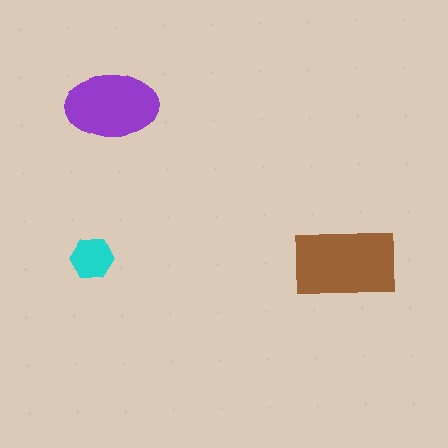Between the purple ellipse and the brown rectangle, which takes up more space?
The brown rectangle.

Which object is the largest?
The brown rectangle.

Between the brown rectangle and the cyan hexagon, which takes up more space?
The brown rectangle.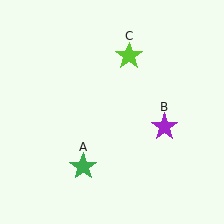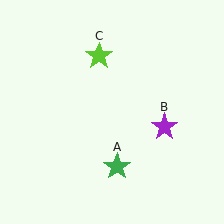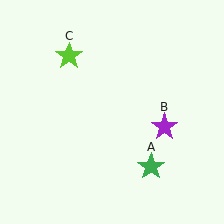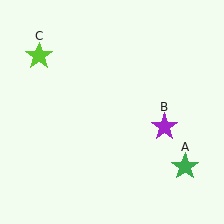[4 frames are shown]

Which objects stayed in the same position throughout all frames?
Purple star (object B) remained stationary.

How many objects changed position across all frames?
2 objects changed position: green star (object A), lime star (object C).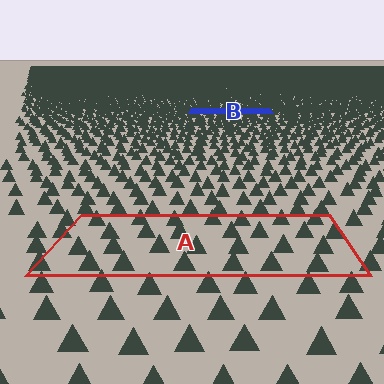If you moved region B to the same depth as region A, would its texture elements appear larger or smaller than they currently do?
They would appear larger. At a closer depth, the same texture elements are projected at a bigger on-screen size.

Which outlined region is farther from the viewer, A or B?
Region B is farther from the viewer — the texture elements inside it appear smaller and more densely packed.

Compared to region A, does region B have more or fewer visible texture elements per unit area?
Region B has more texture elements per unit area — they are packed more densely because it is farther away.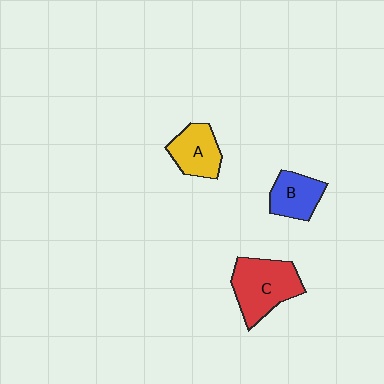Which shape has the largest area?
Shape C (red).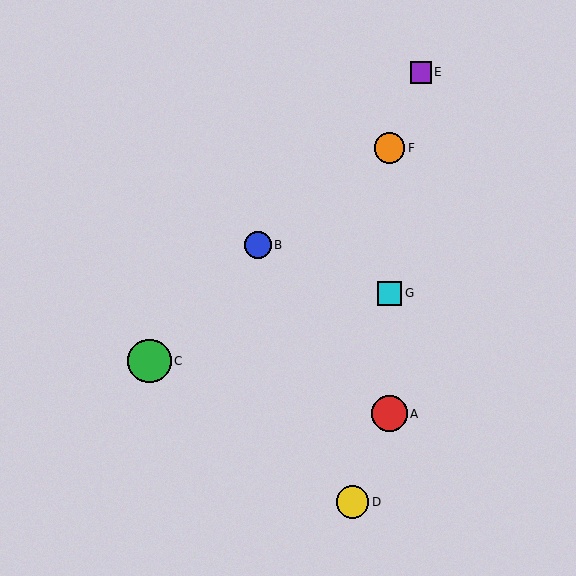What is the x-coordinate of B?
Object B is at x≈258.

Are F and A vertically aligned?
Yes, both are at x≈389.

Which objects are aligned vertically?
Objects A, F, G are aligned vertically.